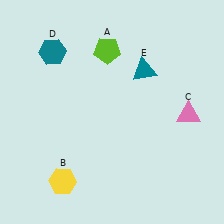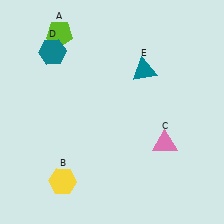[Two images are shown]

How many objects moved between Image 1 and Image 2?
2 objects moved between the two images.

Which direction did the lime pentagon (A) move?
The lime pentagon (A) moved left.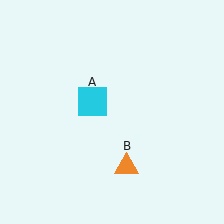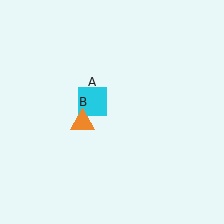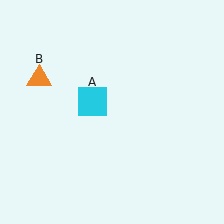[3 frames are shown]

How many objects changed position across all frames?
1 object changed position: orange triangle (object B).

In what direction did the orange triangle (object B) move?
The orange triangle (object B) moved up and to the left.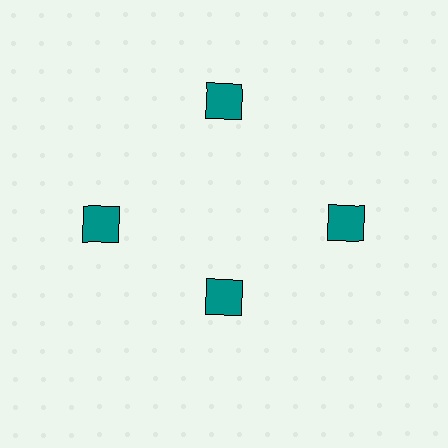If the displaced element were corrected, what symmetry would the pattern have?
It would have 4-fold rotational symmetry — the pattern would map onto itself every 90 degrees.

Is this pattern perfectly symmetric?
No. The 4 teal squares are arranged in a ring, but one element near the 6 o'clock position is pulled inward toward the center, breaking the 4-fold rotational symmetry.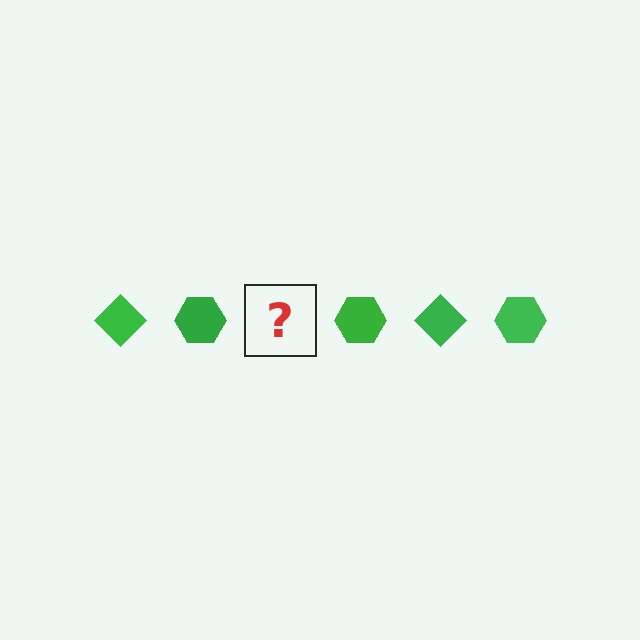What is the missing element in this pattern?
The missing element is a green diamond.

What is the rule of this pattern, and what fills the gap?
The rule is that the pattern cycles through diamond, hexagon shapes in green. The gap should be filled with a green diamond.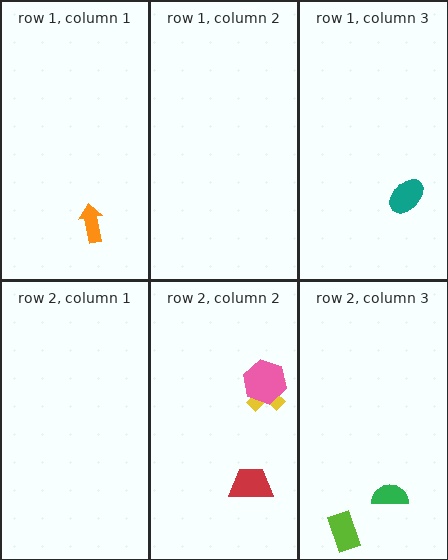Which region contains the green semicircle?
The row 2, column 3 region.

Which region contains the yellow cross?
The row 2, column 2 region.